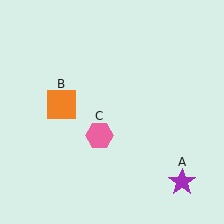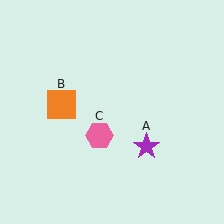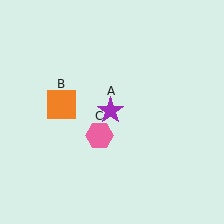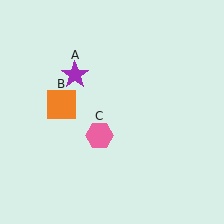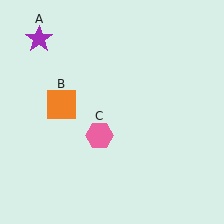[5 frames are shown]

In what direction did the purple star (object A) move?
The purple star (object A) moved up and to the left.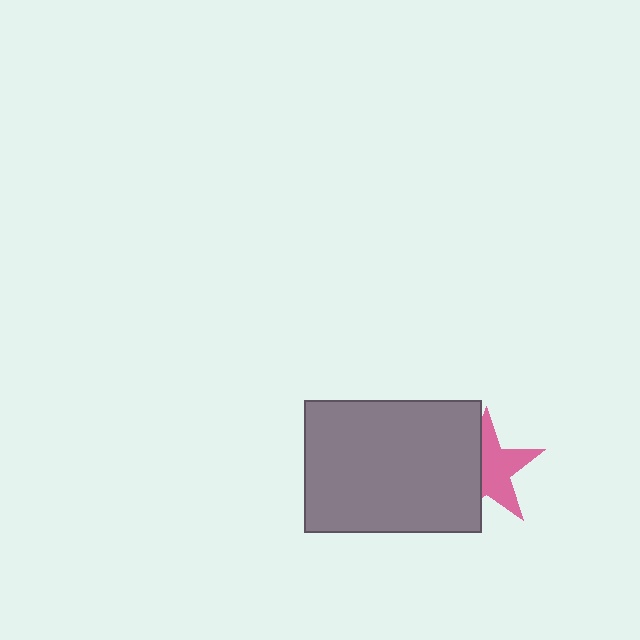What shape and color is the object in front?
The object in front is a gray rectangle.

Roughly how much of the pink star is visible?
About half of it is visible (roughly 58%).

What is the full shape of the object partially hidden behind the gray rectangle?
The partially hidden object is a pink star.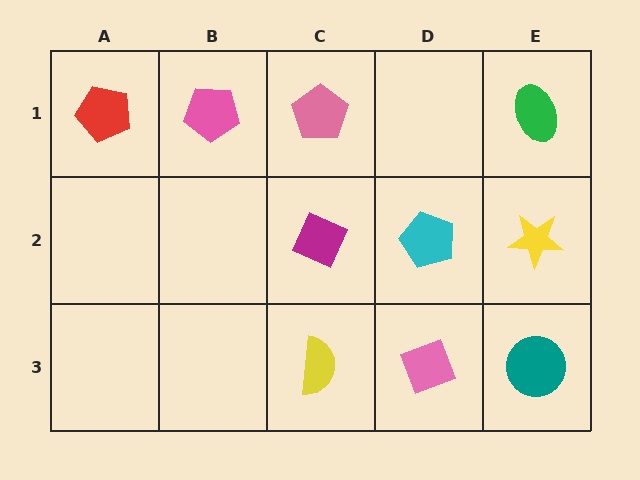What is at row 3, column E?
A teal circle.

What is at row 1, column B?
A pink pentagon.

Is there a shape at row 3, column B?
No, that cell is empty.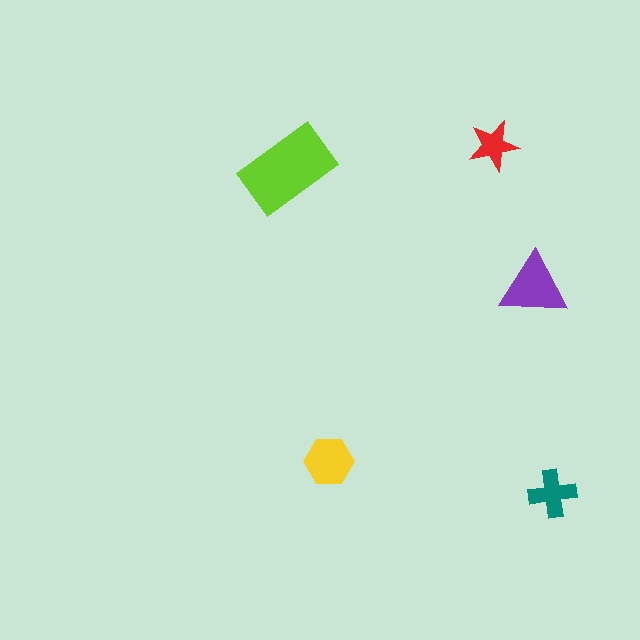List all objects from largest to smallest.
The lime rectangle, the purple triangle, the yellow hexagon, the teal cross, the red star.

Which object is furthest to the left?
The lime rectangle is leftmost.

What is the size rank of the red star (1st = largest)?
5th.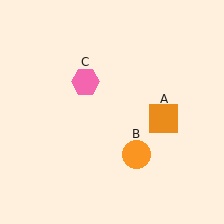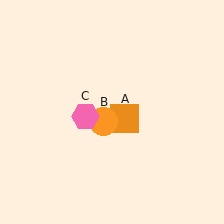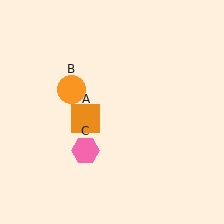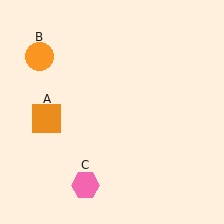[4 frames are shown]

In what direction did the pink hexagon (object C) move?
The pink hexagon (object C) moved down.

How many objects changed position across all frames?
3 objects changed position: orange square (object A), orange circle (object B), pink hexagon (object C).